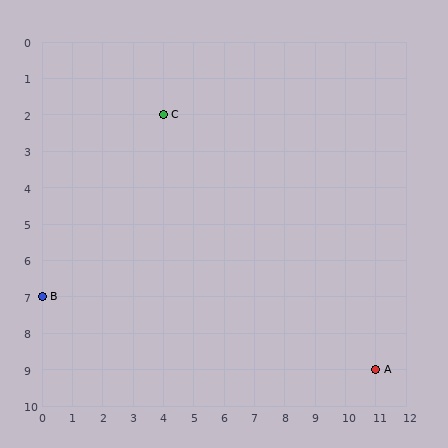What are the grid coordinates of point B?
Point B is at grid coordinates (0, 7).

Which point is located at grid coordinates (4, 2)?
Point C is at (4, 2).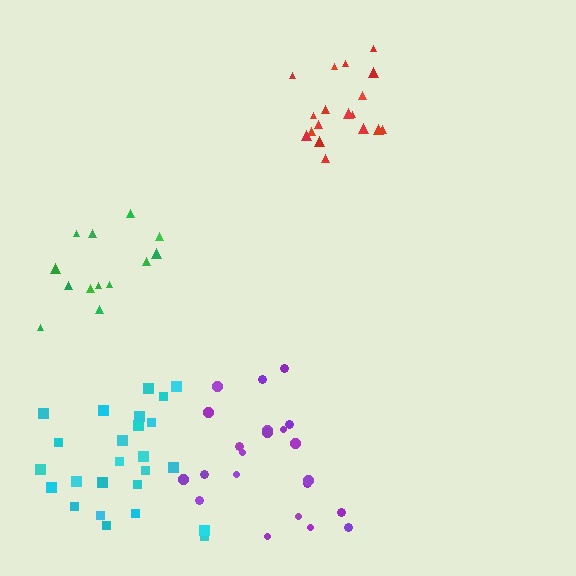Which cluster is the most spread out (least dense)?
Cyan.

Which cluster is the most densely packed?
Red.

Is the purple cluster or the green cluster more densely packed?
Purple.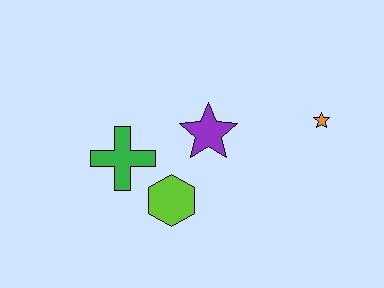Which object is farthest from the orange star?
The green cross is farthest from the orange star.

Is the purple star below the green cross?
No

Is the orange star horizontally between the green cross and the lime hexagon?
No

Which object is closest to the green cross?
The lime hexagon is closest to the green cross.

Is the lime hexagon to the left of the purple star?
Yes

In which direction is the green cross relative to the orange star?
The green cross is to the left of the orange star.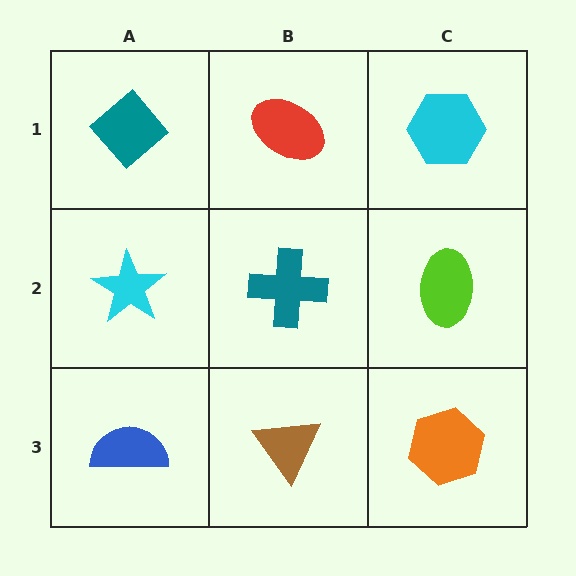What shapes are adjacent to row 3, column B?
A teal cross (row 2, column B), a blue semicircle (row 3, column A), an orange hexagon (row 3, column C).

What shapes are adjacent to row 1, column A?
A cyan star (row 2, column A), a red ellipse (row 1, column B).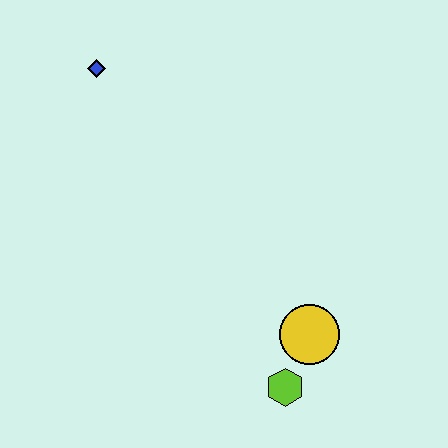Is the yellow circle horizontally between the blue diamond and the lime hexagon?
No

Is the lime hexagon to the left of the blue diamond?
No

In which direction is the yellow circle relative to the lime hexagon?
The yellow circle is above the lime hexagon.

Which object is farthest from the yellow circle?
The blue diamond is farthest from the yellow circle.